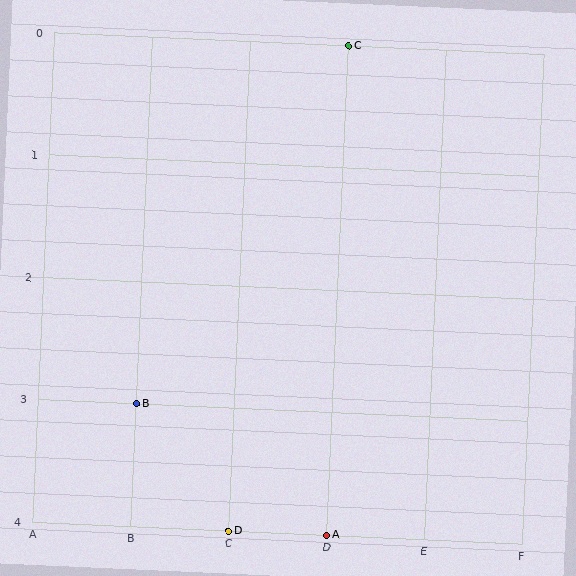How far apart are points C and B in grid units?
Points C and B are 2 columns and 3 rows apart (about 3.6 grid units diagonally).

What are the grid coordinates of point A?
Point A is at grid coordinates (D, 4).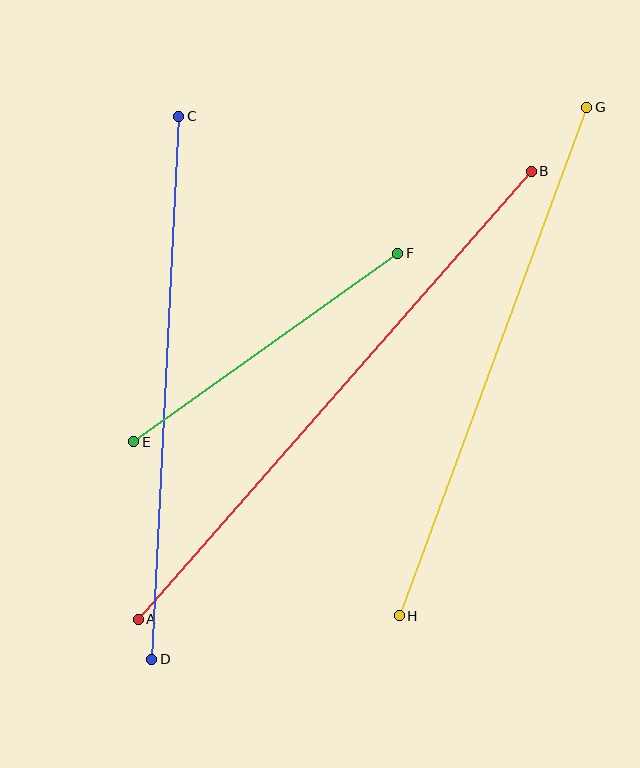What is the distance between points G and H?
The distance is approximately 542 pixels.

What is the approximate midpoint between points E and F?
The midpoint is at approximately (266, 348) pixels.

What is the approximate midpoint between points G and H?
The midpoint is at approximately (493, 362) pixels.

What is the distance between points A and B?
The distance is approximately 596 pixels.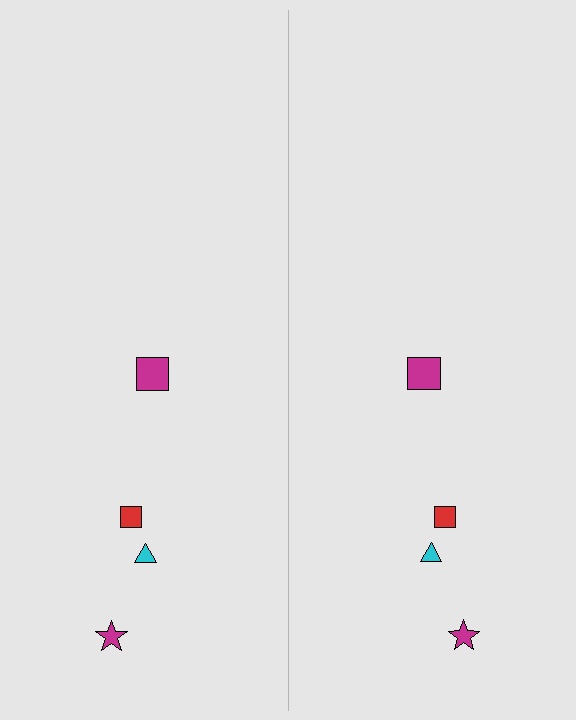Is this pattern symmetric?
Yes, this pattern has bilateral (reflection) symmetry.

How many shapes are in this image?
There are 8 shapes in this image.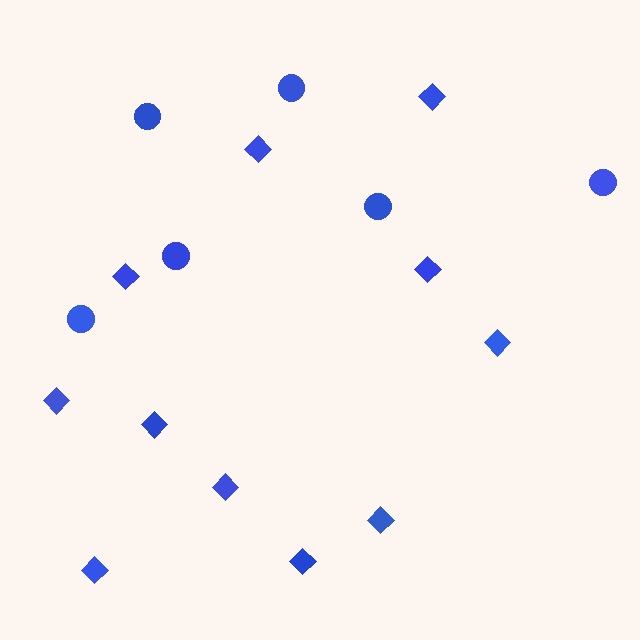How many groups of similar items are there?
There are 2 groups: one group of circles (6) and one group of diamonds (11).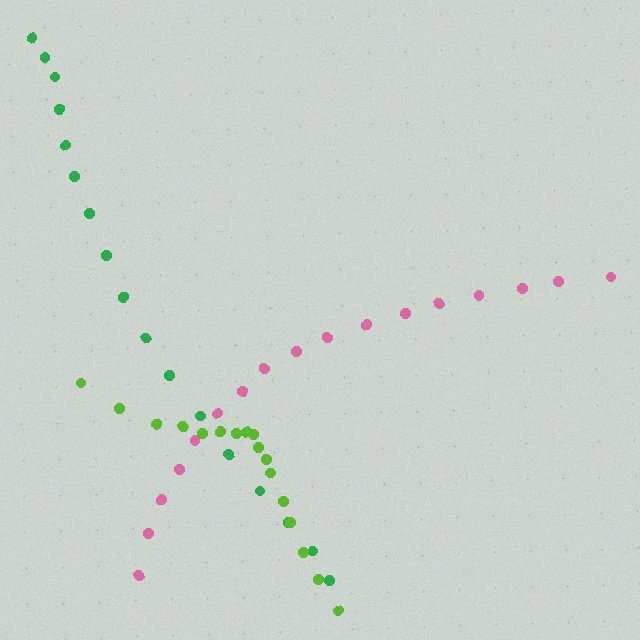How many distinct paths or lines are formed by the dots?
There are 3 distinct paths.